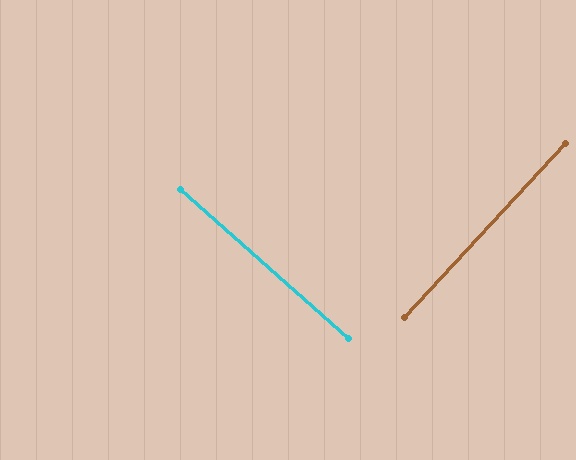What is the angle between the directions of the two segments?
Approximately 89 degrees.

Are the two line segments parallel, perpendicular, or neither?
Perpendicular — they meet at approximately 89°.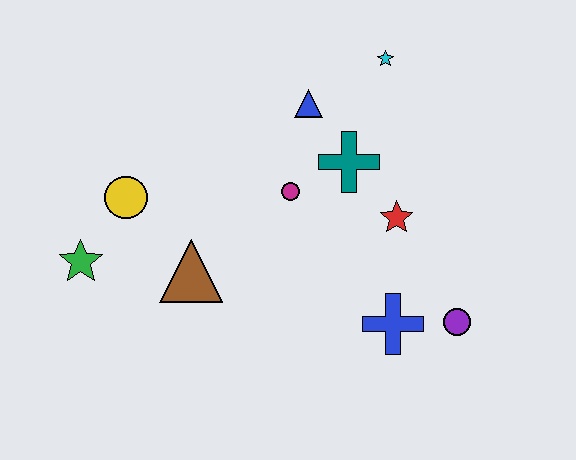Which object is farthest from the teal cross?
The green star is farthest from the teal cross.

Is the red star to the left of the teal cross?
No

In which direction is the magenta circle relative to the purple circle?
The magenta circle is to the left of the purple circle.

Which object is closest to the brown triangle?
The yellow circle is closest to the brown triangle.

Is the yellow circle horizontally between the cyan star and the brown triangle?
No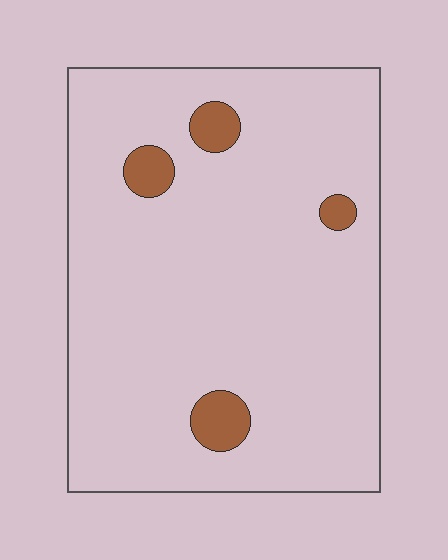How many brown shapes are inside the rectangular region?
4.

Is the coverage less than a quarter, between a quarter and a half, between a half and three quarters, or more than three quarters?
Less than a quarter.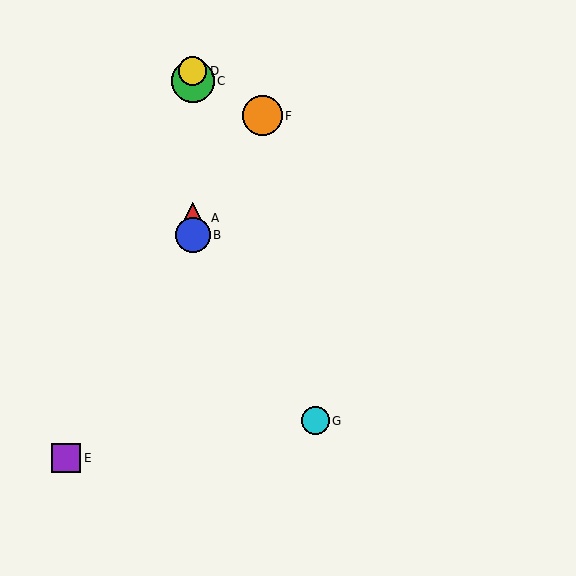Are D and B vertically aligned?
Yes, both are at x≈193.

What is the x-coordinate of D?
Object D is at x≈193.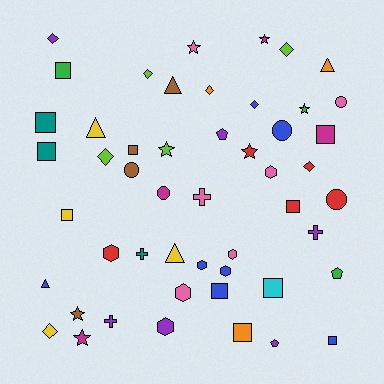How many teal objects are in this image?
There are 3 teal objects.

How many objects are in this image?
There are 50 objects.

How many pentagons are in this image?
There are 3 pentagons.